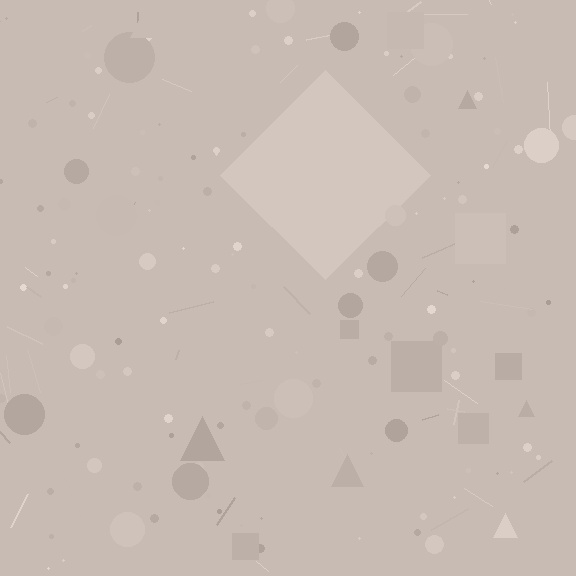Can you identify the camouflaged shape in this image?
The camouflaged shape is a diamond.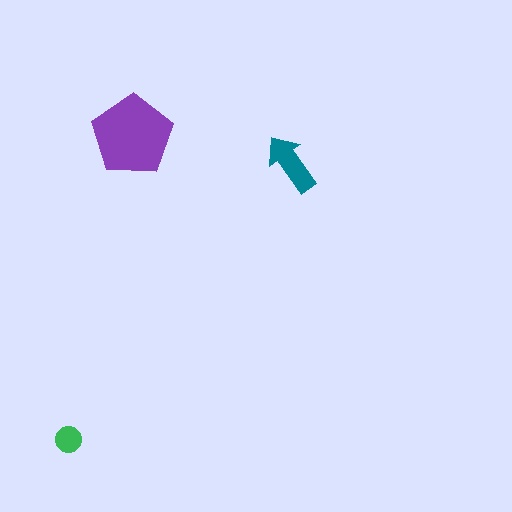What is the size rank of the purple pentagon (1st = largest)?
1st.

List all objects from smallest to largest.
The green circle, the teal arrow, the purple pentagon.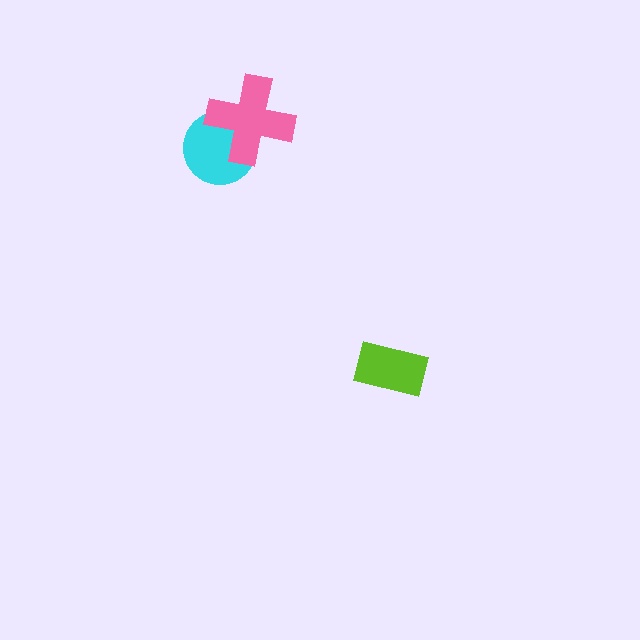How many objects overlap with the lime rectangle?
0 objects overlap with the lime rectangle.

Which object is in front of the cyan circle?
The pink cross is in front of the cyan circle.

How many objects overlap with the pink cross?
1 object overlaps with the pink cross.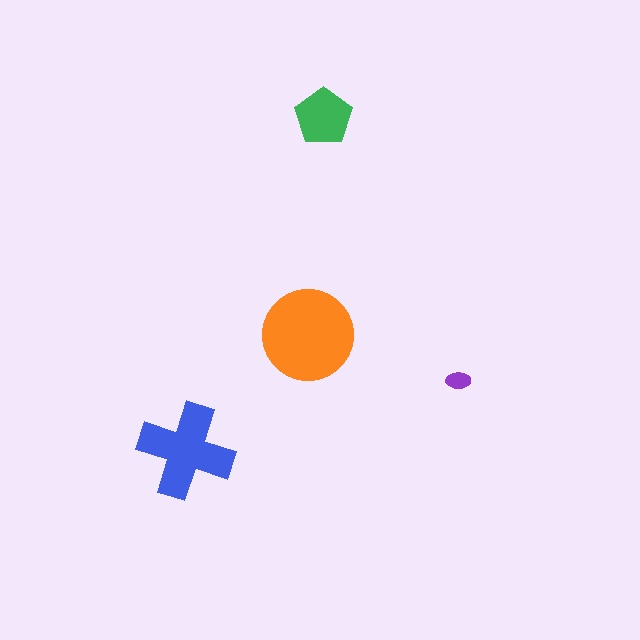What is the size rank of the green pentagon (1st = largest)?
3rd.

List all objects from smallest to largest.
The purple ellipse, the green pentagon, the blue cross, the orange circle.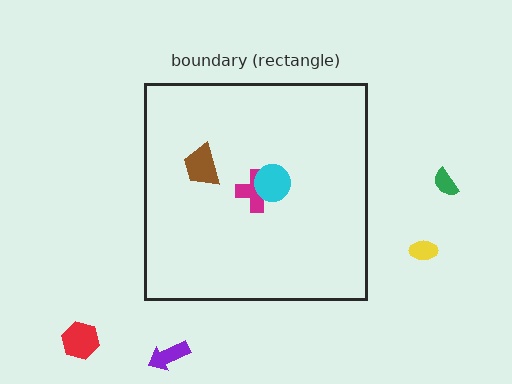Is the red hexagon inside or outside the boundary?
Outside.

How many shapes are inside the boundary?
3 inside, 4 outside.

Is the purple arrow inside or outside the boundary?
Outside.